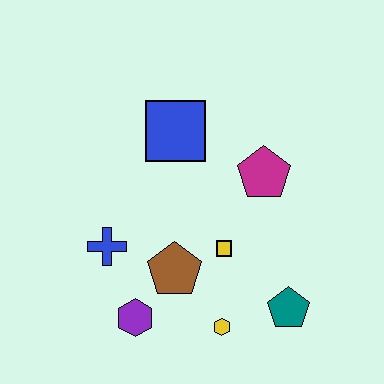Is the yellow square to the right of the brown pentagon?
Yes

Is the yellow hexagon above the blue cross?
No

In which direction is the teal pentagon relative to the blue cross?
The teal pentagon is to the right of the blue cross.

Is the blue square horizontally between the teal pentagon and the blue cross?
Yes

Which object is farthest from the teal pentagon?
The blue square is farthest from the teal pentagon.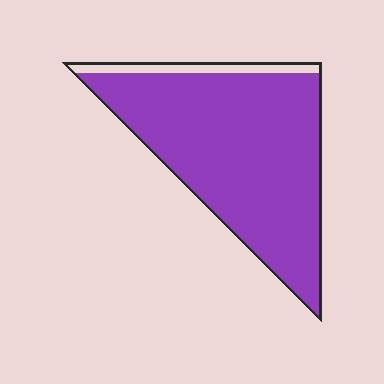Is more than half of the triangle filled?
Yes.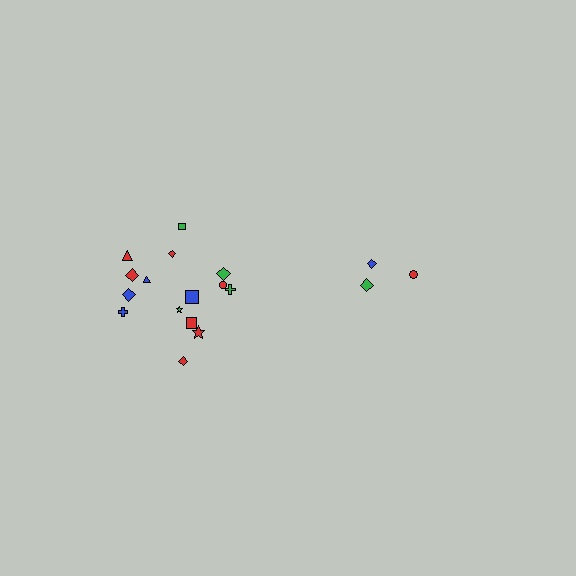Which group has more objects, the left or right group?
The left group.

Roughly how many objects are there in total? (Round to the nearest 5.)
Roughly 20 objects in total.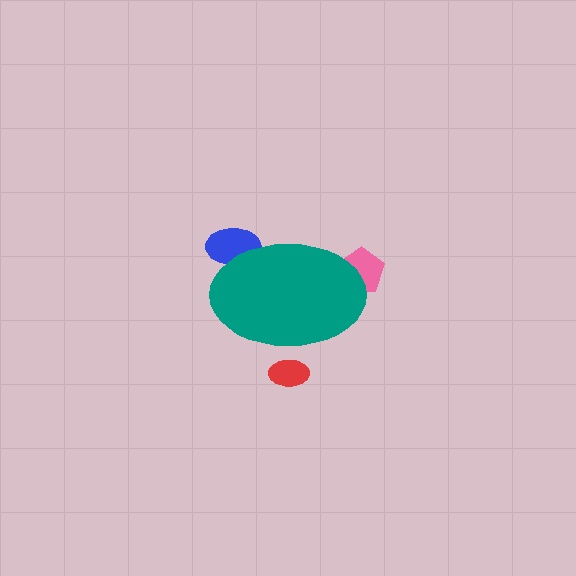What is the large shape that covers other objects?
A teal ellipse.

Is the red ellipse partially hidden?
Yes, the red ellipse is partially hidden behind the teal ellipse.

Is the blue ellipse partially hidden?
Yes, the blue ellipse is partially hidden behind the teal ellipse.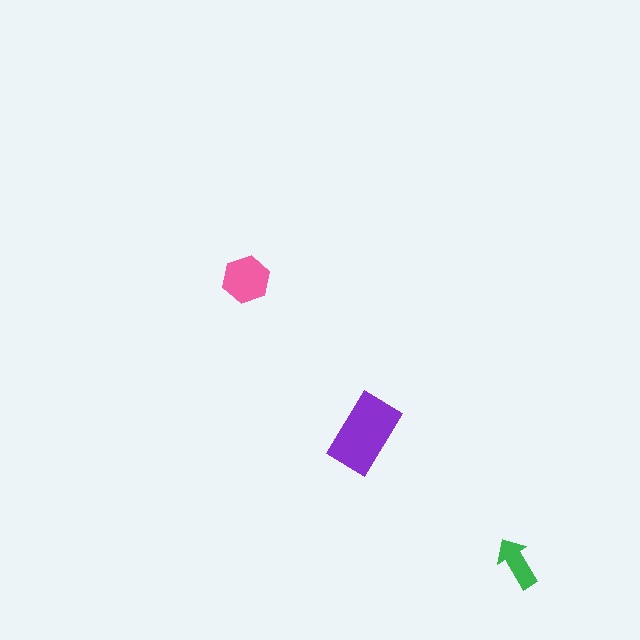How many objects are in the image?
There are 3 objects in the image.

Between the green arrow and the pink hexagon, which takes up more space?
The pink hexagon.